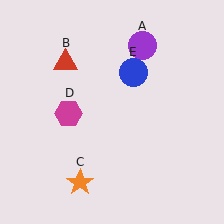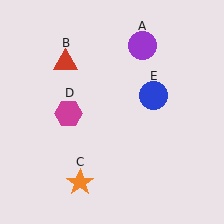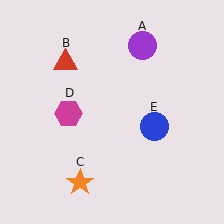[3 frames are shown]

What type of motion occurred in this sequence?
The blue circle (object E) rotated clockwise around the center of the scene.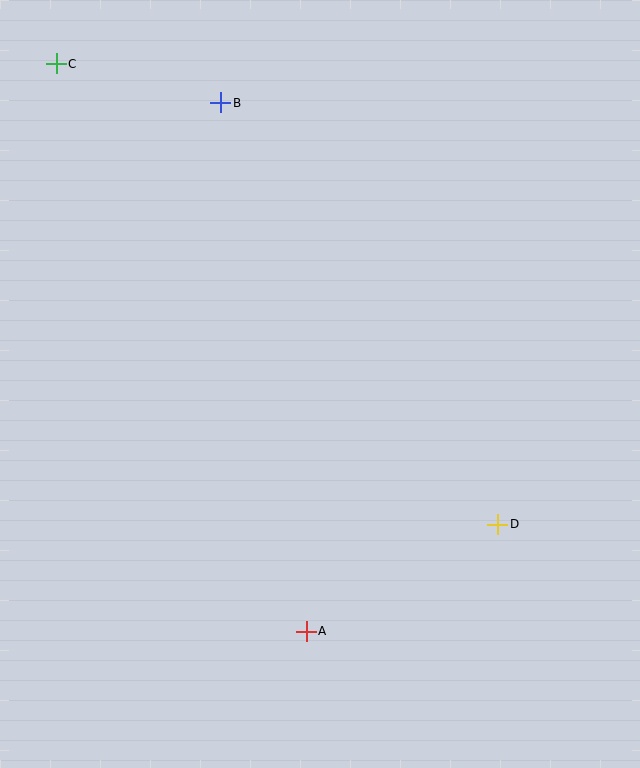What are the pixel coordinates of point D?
Point D is at (498, 524).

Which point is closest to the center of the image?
Point D at (498, 524) is closest to the center.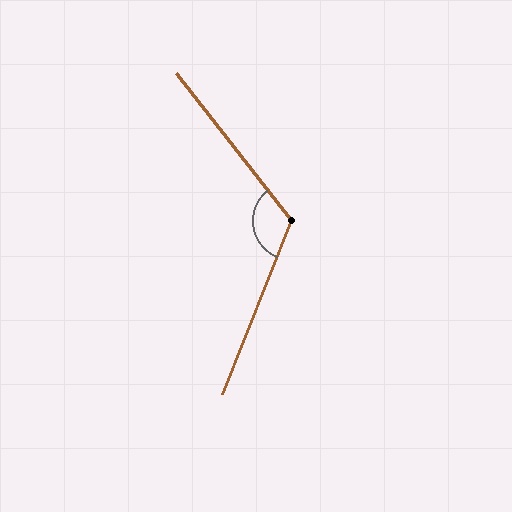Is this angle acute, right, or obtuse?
It is obtuse.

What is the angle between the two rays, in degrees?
Approximately 120 degrees.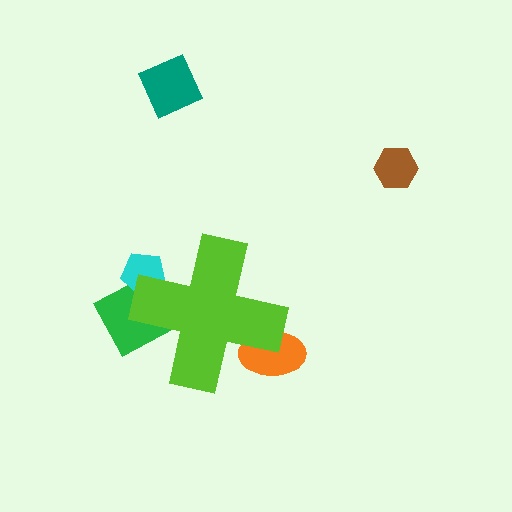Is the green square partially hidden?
Yes, the green square is partially hidden behind the lime cross.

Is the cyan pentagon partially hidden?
Yes, the cyan pentagon is partially hidden behind the lime cross.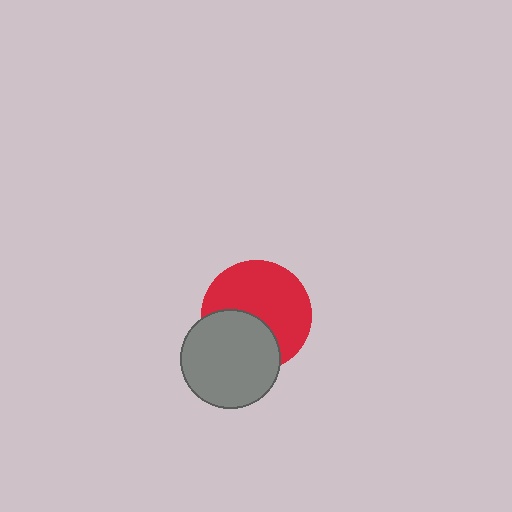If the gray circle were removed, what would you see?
You would see the complete red circle.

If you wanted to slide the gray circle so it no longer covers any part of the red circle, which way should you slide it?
Slide it down — that is the most direct way to separate the two shapes.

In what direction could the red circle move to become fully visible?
The red circle could move up. That would shift it out from behind the gray circle entirely.